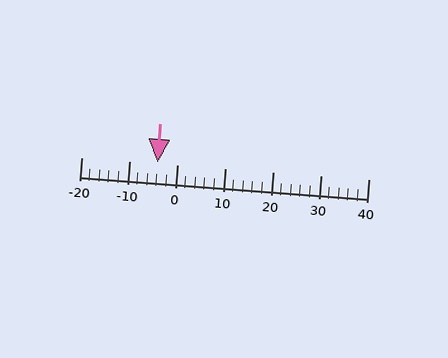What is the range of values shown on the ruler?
The ruler shows values from -20 to 40.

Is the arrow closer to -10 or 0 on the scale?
The arrow is closer to 0.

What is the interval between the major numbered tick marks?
The major tick marks are spaced 10 units apart.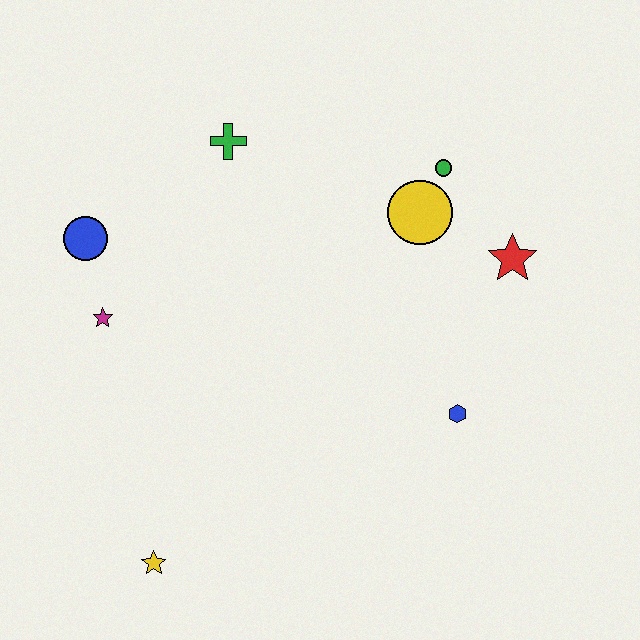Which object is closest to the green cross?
The blue circle is closest to the green cross.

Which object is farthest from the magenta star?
The red star is farthest from the magenta star.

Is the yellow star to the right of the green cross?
No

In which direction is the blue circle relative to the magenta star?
The blue circle is above the magenta star.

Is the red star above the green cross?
No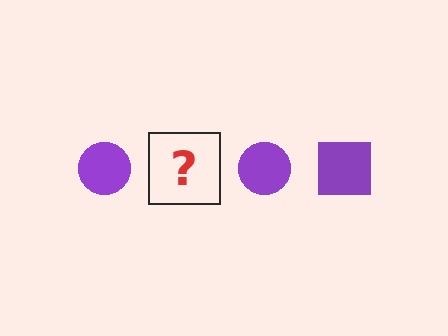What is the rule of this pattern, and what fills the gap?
The rule is that the pattern cycles through circle, square shapes in purple. The gap should be filled with a purple square.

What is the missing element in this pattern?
The missing element is a purple square.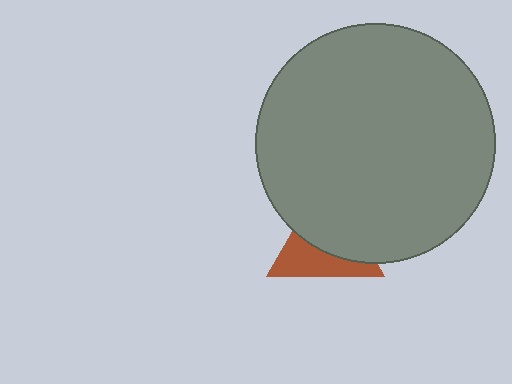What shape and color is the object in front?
The object in front is a gray circle.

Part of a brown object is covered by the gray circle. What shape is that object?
It is a triangle.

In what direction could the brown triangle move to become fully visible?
The brown triangle could move down. That would shift it out from behind the gray circle entirely.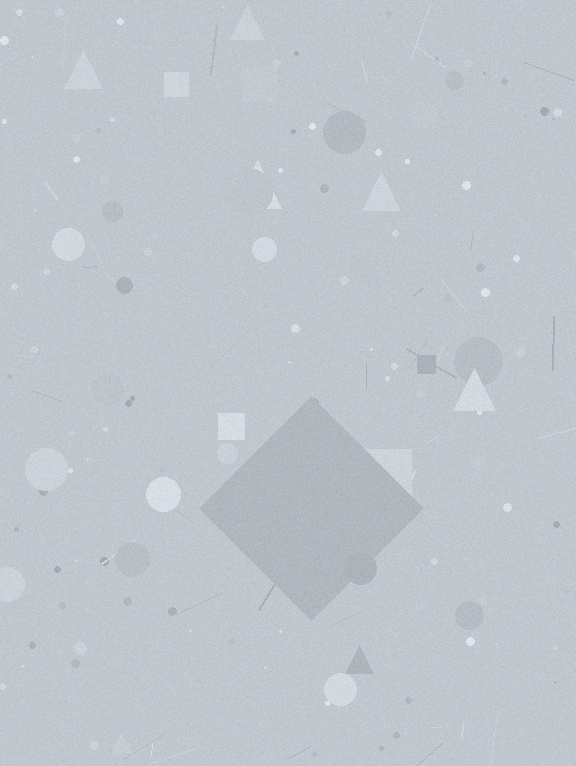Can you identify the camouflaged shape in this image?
The camouflaged shape is a diamond.